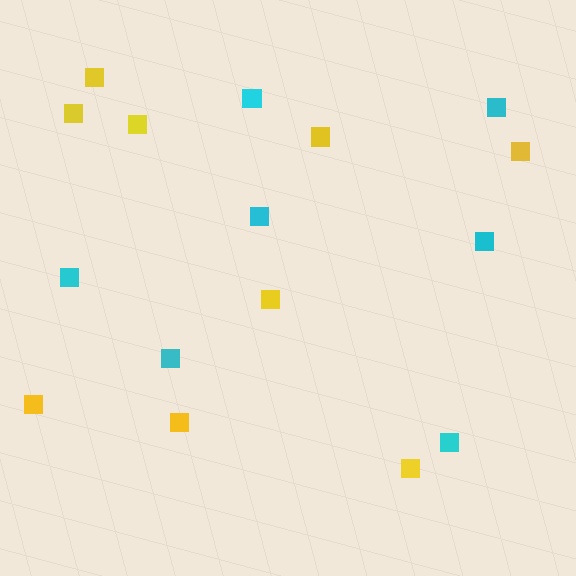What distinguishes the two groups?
There are 2 groups: one group of cyan squares (7) and one group of yellow squares (9).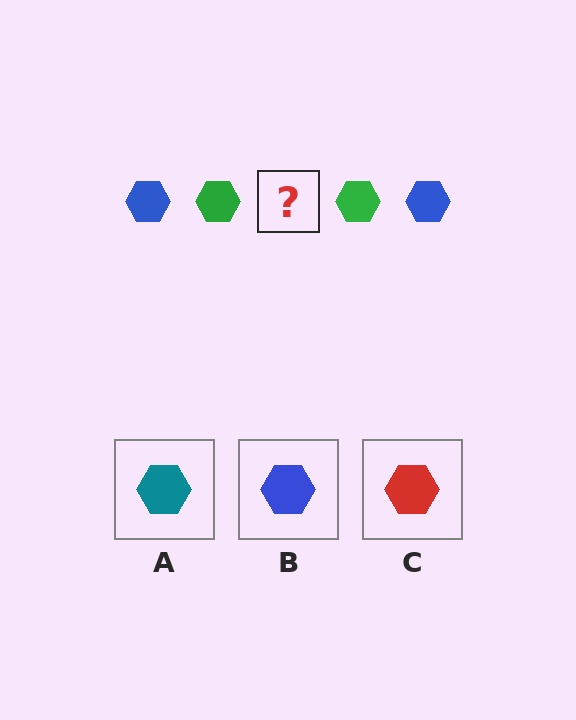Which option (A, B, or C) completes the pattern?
B.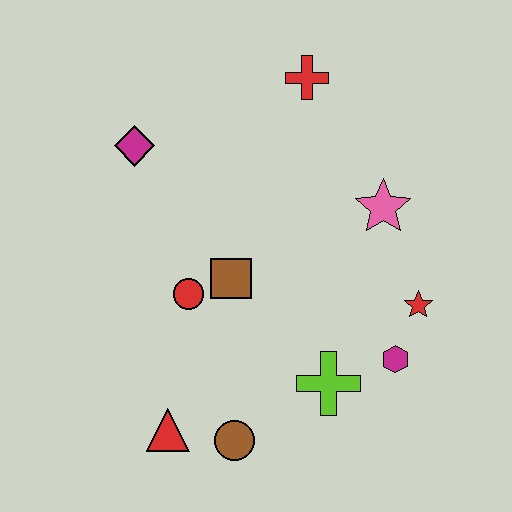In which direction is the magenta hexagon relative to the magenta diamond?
The magenta hexagon is to the right of the magenta diamond.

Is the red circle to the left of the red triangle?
No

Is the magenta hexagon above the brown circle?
Yes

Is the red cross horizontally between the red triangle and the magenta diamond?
No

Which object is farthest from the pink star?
The red triangle is farthest from the pink star.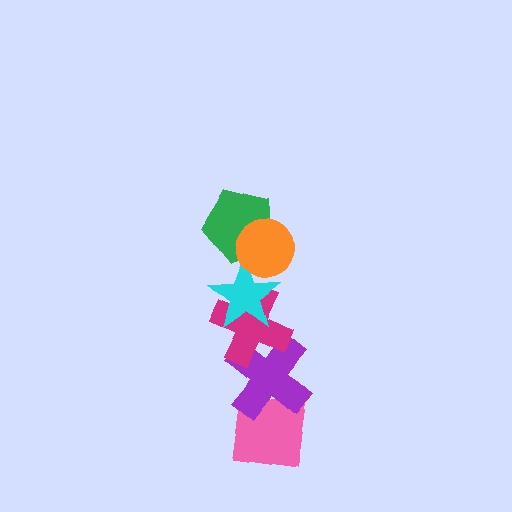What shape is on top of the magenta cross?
The cyan star is on top of the magenta cross.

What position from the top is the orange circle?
The orange circle is 1st from the top.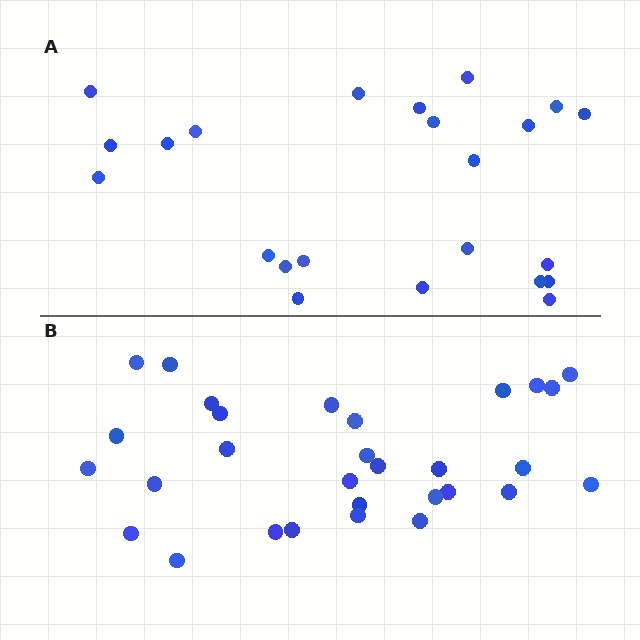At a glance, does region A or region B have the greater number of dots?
Region B (the bottom region) has more dots.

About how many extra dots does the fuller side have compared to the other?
Region B has roughly 8 or so more dots than region A.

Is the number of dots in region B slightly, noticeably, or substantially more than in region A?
Region B has noticeably more, but not dramatically so. The ratio is roughly 1.3 to 1.